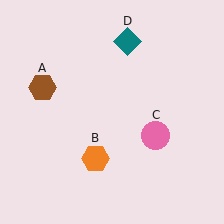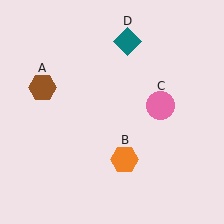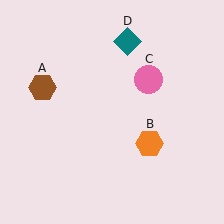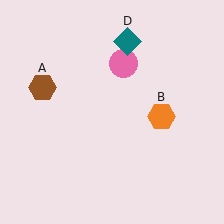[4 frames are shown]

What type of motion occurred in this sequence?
The orange hexagon (object B), pink circle (object C) rotated counterclockwise around the center of the scene.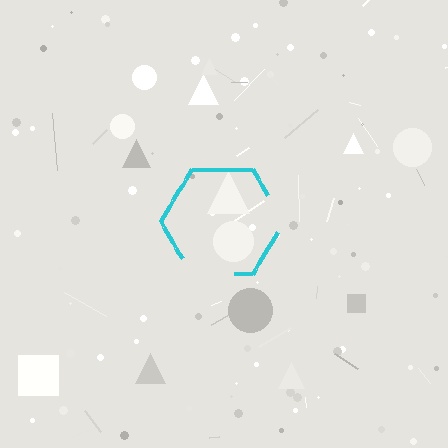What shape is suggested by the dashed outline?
The dashed outline suggests a hexagon.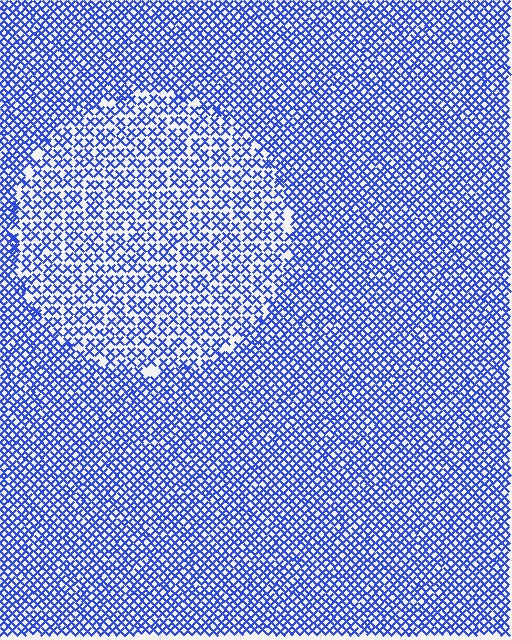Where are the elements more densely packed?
The elements are more densely packed outside the circle boundary.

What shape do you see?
I see a circle.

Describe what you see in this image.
The image contains small blue elements arranged at two different densities. A circle-shaped region is visible where the elements are less densely packed than the surrounding area.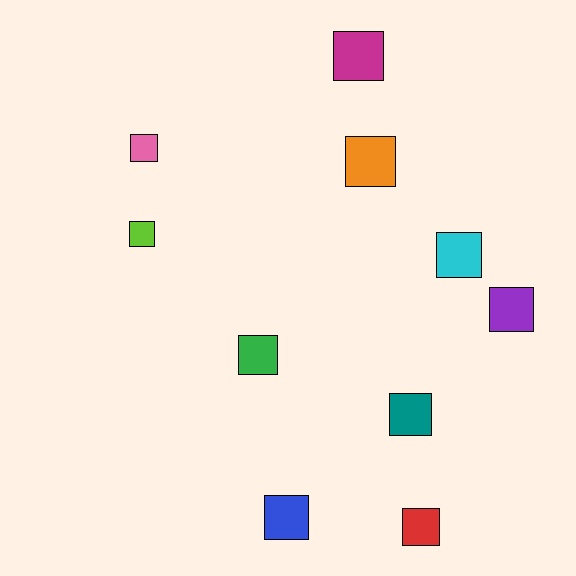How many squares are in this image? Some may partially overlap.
There are 10 squares.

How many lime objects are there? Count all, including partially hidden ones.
There is 1 lime object.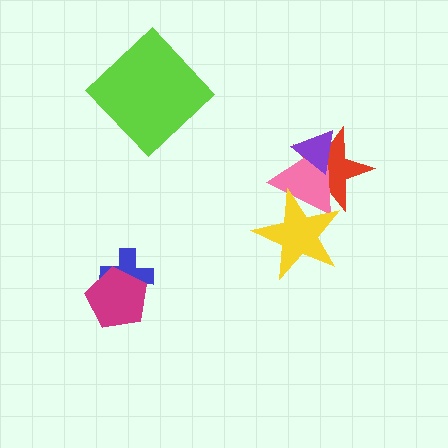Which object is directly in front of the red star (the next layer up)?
The pink triangle is directly in front of the red star.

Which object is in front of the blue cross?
The magenta pentagon is in front of the blue cross.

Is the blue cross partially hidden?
Yes, it is partially covered by another shape.